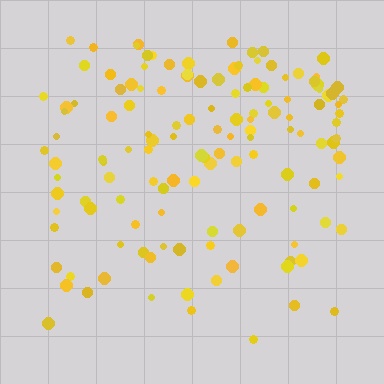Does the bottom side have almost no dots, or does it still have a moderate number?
Still a moderate number, just noticeably fewer than the top.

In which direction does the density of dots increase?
From bottom to top, with the top side densest.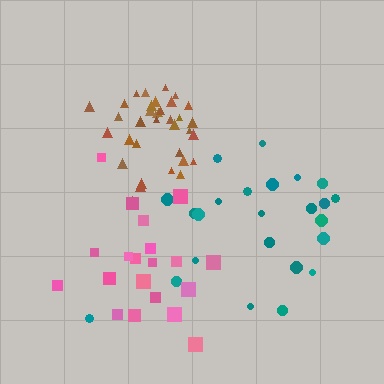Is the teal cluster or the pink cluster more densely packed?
Teal.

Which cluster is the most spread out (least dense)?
Pink.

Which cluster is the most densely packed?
Brown.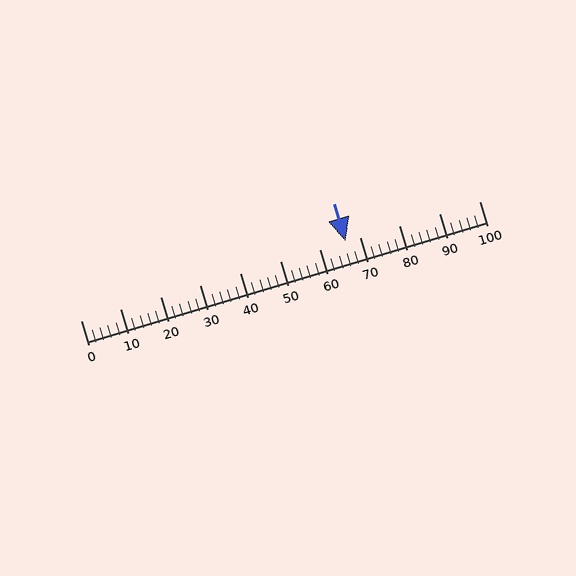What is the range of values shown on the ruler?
The ruler shows values from 0 to 100.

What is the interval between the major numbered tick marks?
The major tick marks are spaced 10 units apart.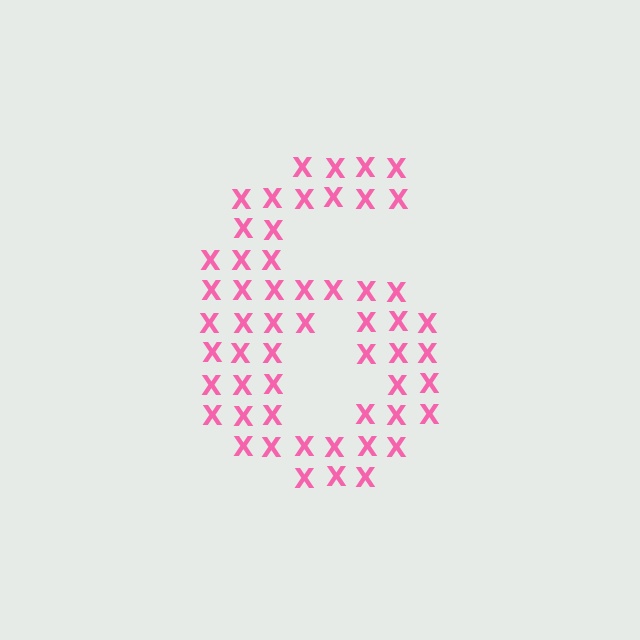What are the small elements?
The small elements are letter X's.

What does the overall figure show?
The overall figure shows the digit 6.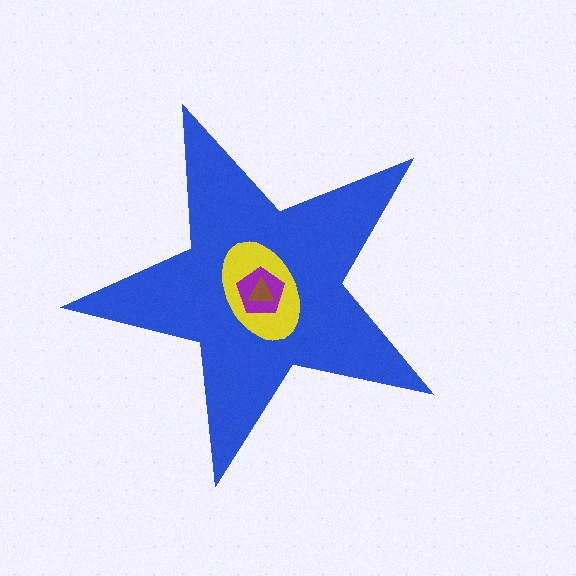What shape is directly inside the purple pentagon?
The brown triangle.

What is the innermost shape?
The brown triangle.